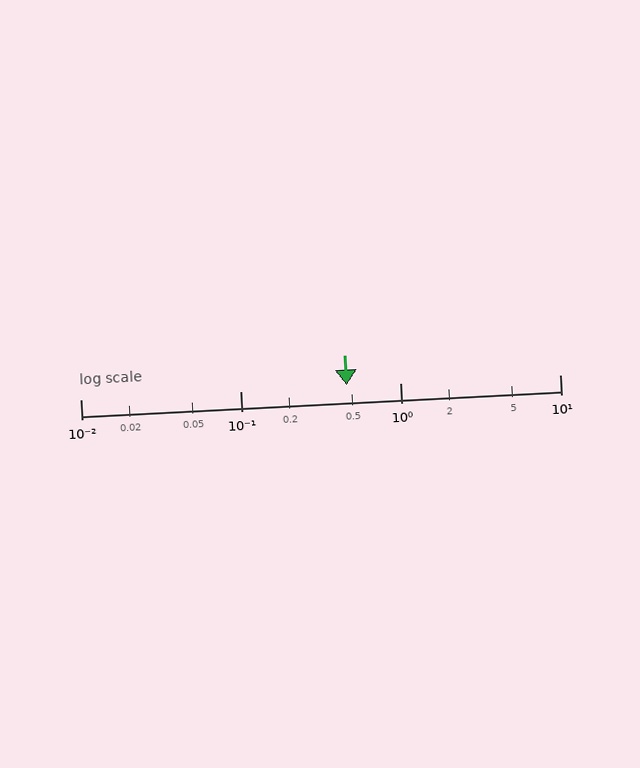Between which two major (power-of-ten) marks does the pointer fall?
The pointer is between 0.1 and 1.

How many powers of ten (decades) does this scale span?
The scale spans 3 decades, from 0.01 to 10.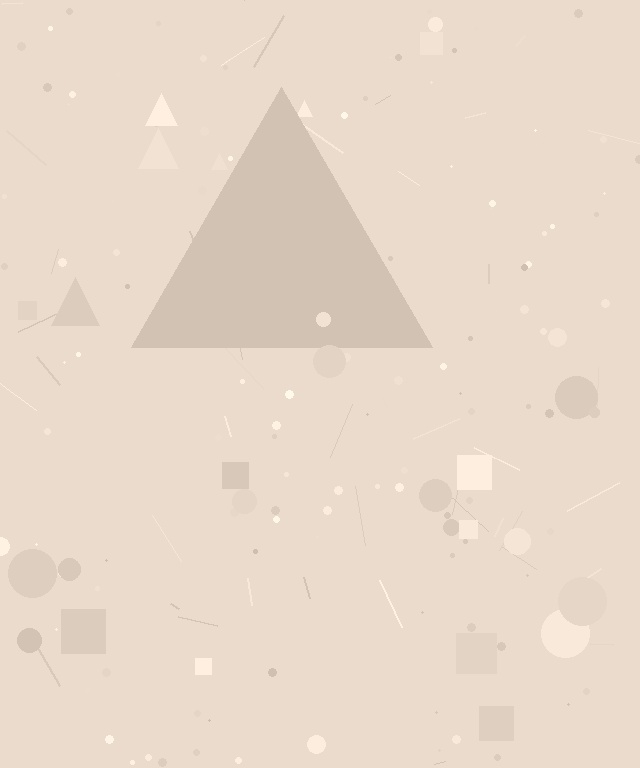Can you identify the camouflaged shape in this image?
The camouflaged shape is a triangle.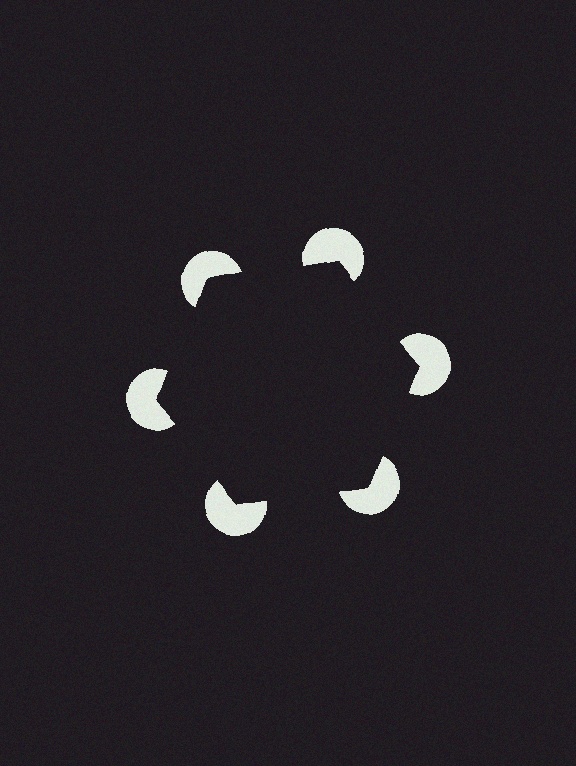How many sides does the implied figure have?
6 sides.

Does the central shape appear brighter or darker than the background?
It typically appears slightly darker than the background, even though no actual brightness change is drawn.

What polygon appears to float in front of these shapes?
An illusory hexagon — its edges are inferred from the aligned wedge cuts in the pac-man discs, not physically drawn.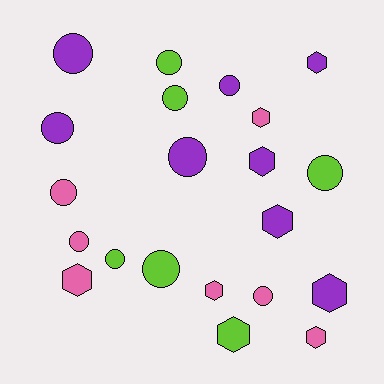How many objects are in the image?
There are 21 objects.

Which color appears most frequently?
Purple, with 8 objects.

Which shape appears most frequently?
Circle, with 12 objects.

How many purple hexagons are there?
There are 4 purple hexagons.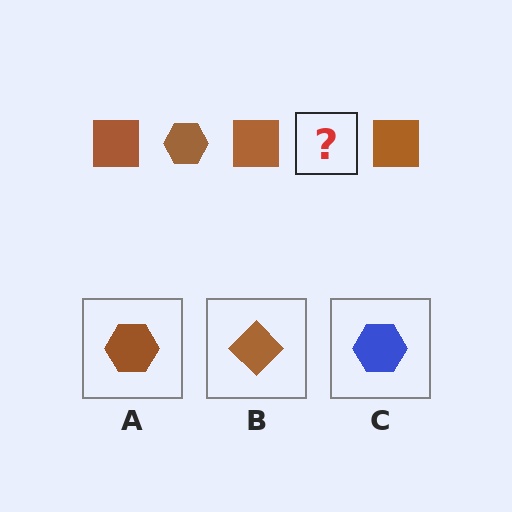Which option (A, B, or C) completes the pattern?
A.